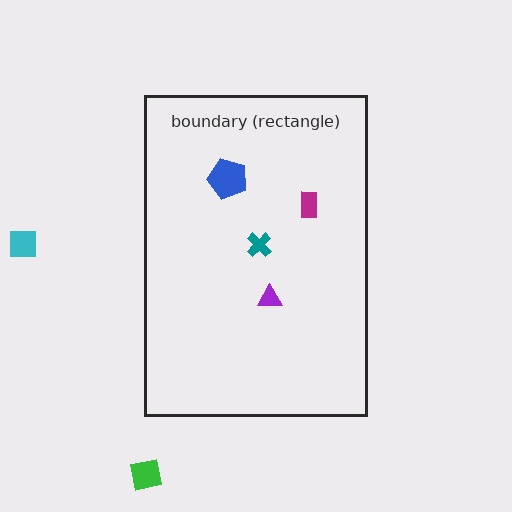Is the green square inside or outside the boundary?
Outside.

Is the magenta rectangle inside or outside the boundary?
Inside.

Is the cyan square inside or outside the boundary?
Outside.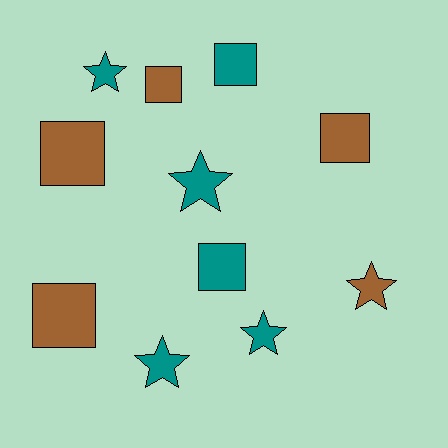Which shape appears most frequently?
Square, with 6 objects.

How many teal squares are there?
There are 2 teal squares.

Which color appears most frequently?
Teal, with 6 objects.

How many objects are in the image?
There are 11 objects.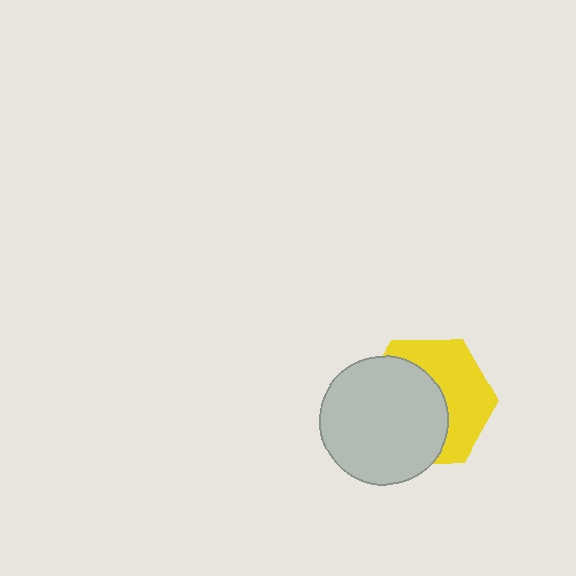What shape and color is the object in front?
The object in front is a light gray circle.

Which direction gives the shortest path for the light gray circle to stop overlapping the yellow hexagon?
Moving left gives the shortest separation.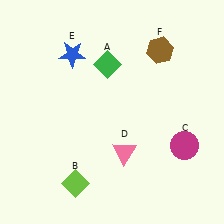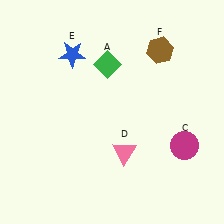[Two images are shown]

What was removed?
The lime diamond (B) was removed in Image 2.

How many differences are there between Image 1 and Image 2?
There is 1 difference between the two images.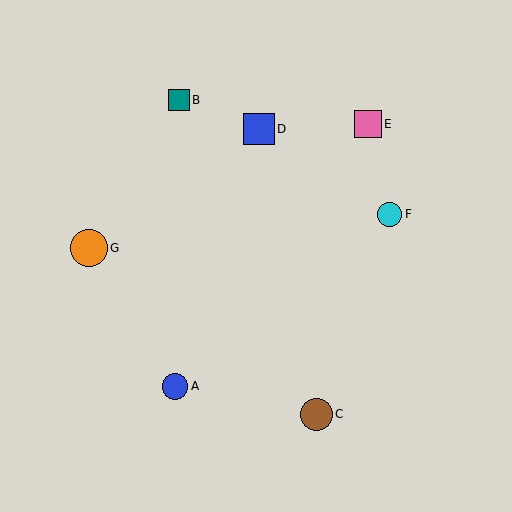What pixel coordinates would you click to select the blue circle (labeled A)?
Click at (175, 386) to select the blue circle A.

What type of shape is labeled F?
Shape F is a cyan circle.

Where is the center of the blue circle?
The center of the blue circle is at (175, 386).